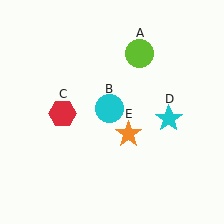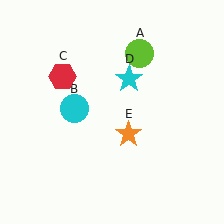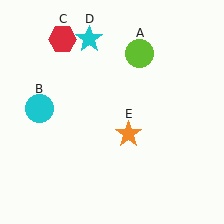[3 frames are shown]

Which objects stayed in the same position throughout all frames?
Lime circle (object A) and orange star (object E) remained stationary.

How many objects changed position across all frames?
3 objects changed position: cyan circle (object B), red hexagon (object C), cyan star (object D).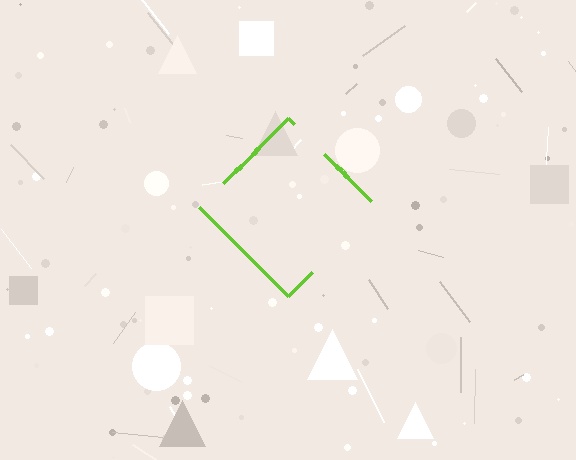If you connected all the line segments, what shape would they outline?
They would outline a diamond.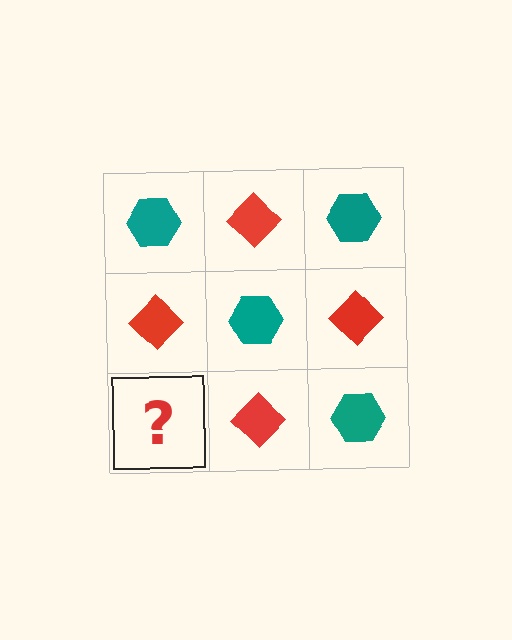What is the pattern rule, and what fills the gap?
The rule is that it alternates teal hexagon and red diamond in a checkerboard pattern. The gap should be filled with a teal hexagon.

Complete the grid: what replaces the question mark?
The question mark should be replaced with a teal hexagon.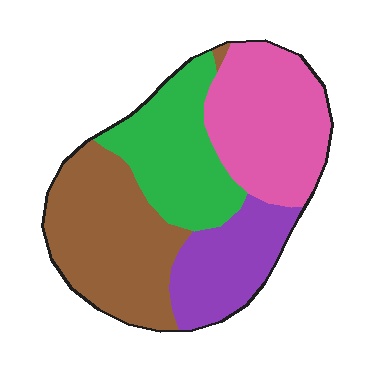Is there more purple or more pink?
Pink.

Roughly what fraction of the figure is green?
Green takes up about one quarter (1/4) of the figure.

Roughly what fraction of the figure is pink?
Pink covers about 30% of the figure.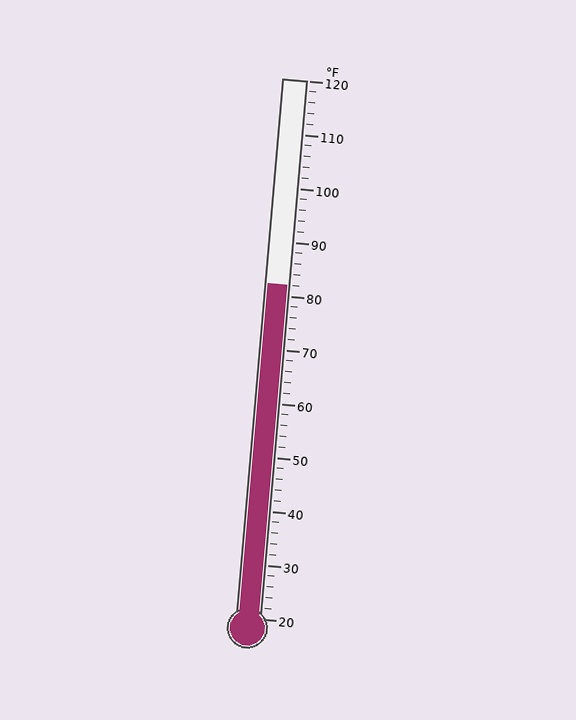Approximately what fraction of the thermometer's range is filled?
The thermometer is filled to approximately 60% of its range.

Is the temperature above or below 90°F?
The temperature is below 90°F.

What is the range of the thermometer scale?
The thermometer scale ranges from 20°F to 120°F.